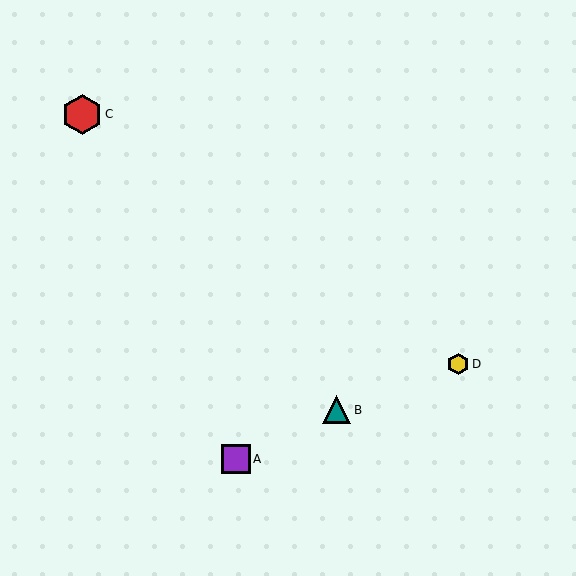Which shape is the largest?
The red hexagon (labeled C) is the largest.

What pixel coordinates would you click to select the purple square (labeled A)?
Click at (236, 459) to select the purple square A.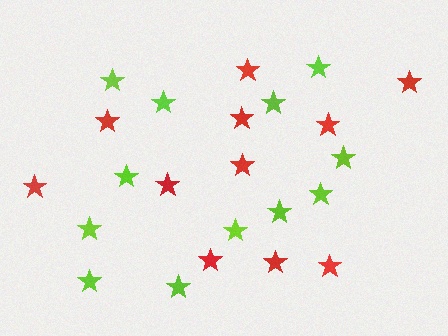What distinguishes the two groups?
There are 2 groups: one group of red stars (11) and one group of lime stars (12).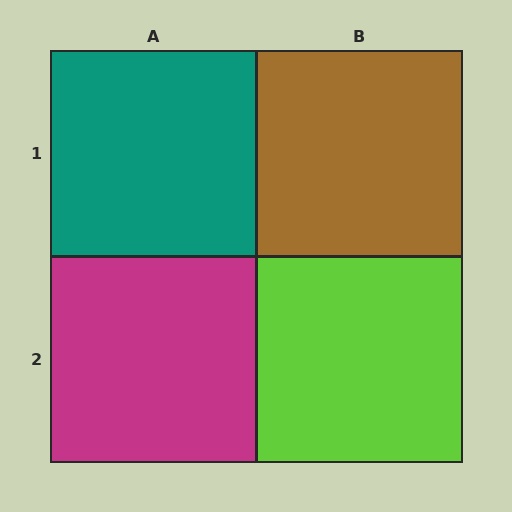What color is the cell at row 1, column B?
Brown.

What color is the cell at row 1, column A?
Teal.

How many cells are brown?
1 cell is brown.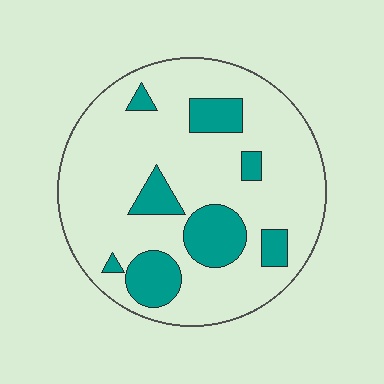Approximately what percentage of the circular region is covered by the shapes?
Approximately 20%.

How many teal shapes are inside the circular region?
8.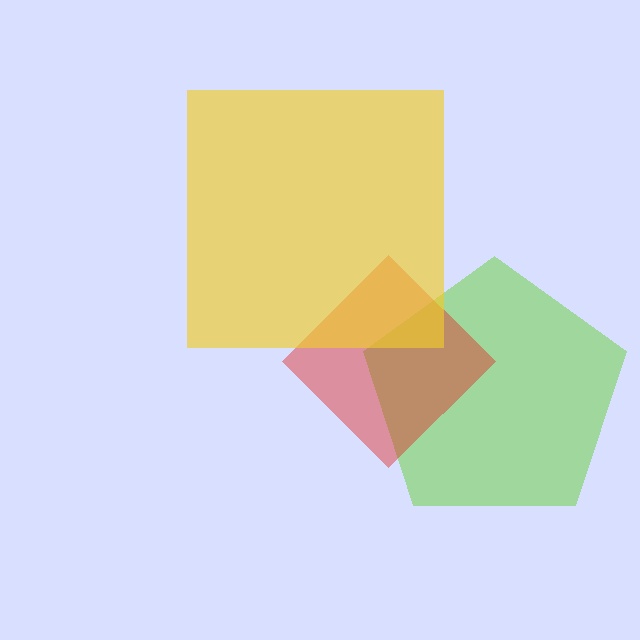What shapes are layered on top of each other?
The layered shapes are: a lime pentagon, a red diamond, a yellow square.